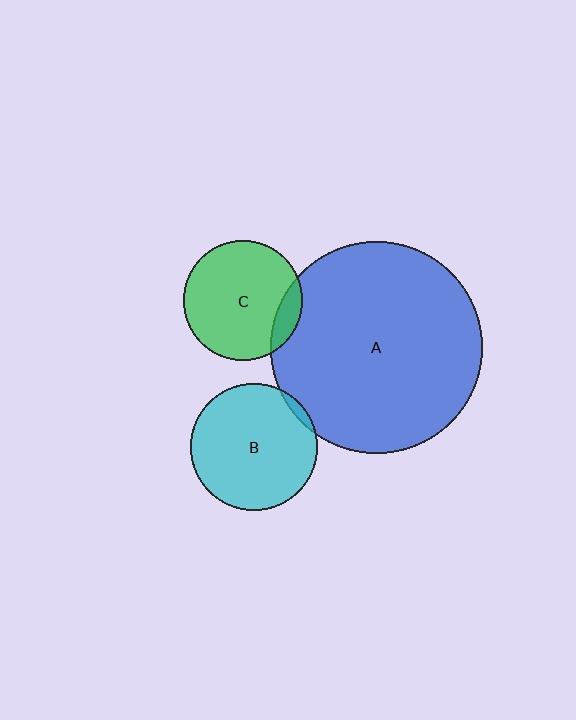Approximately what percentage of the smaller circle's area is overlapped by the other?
Approximately 10%.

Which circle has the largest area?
Circle A (blue).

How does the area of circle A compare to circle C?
Approximately 3.1 times.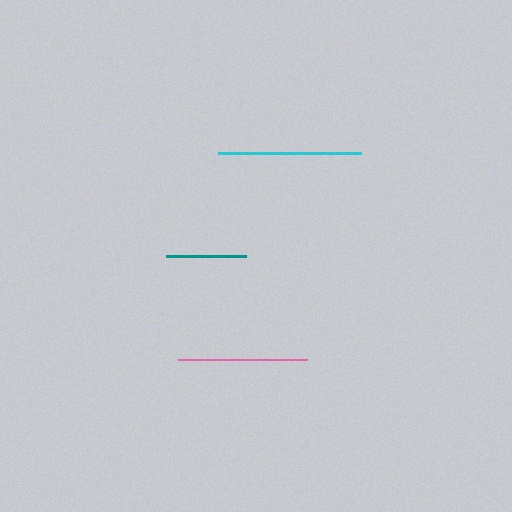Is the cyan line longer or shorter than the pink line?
The cyan line is longer than the pink line.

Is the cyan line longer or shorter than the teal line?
The cyan line is longer than the teal line.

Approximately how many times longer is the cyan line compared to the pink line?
The cyan line is approximately 1.1 times the length of the pink line.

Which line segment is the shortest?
The teal line is the shortest at approximately 80 pixels.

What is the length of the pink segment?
The pink segment is approximately 129 pixels long.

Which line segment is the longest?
The cyan line is the longest at approximately 143 pixels.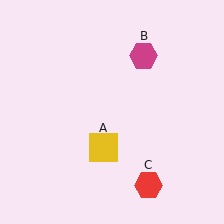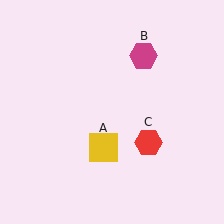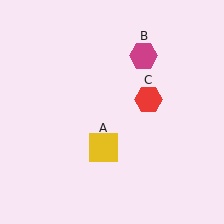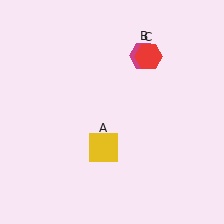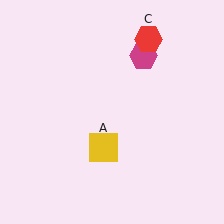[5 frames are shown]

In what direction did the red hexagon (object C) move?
The red hexagon (object C) moved up.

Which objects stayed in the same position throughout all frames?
Yellow square (object A) and magenta hexagon (object B) remained stationary.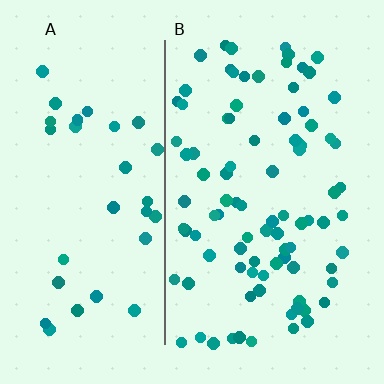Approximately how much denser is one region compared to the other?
Approximately 2.5× — region B over region A.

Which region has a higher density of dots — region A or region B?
B (the right).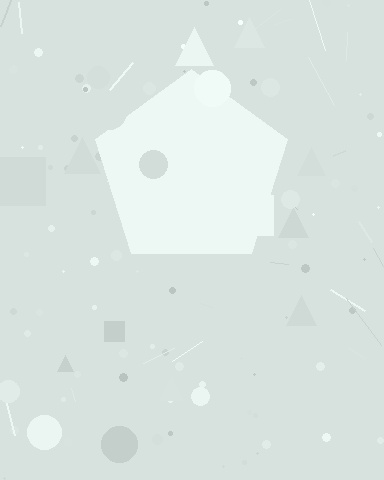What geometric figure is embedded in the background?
A pentagon is embedded in the background.